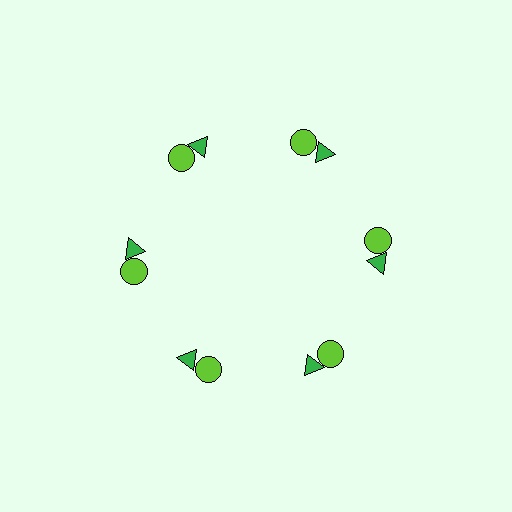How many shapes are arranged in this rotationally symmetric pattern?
There are 12 shapes, arranged in 6 groups of 2.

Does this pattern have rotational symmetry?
Yes, this pattern has 6-fold rotational symmetry. It looks the same after rotating 60 degrees around the center.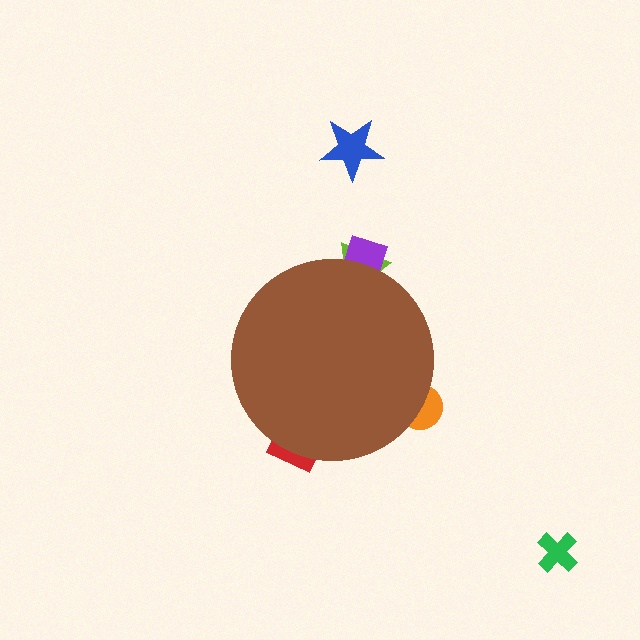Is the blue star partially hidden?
No, the blue star is fully visible.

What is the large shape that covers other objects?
A brown circle.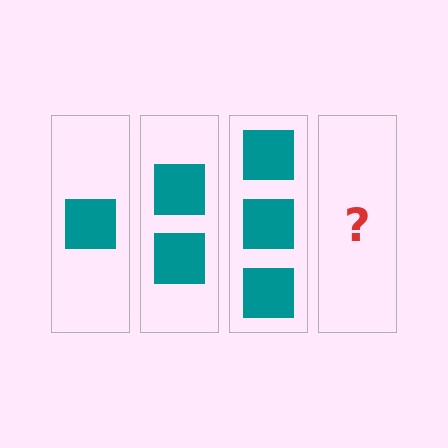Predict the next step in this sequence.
The next step is 4 squares.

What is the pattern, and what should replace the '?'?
The pattern is that each step adds one more square. The '?' should be 4 squares.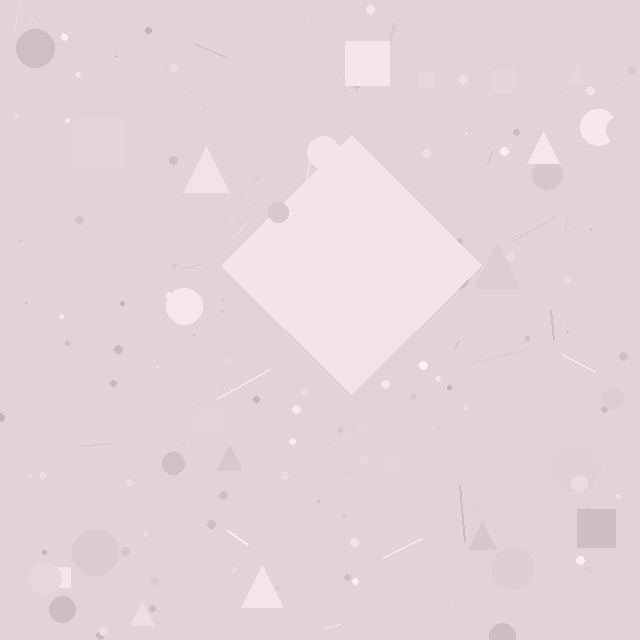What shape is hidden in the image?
A diamond is hidden in the image.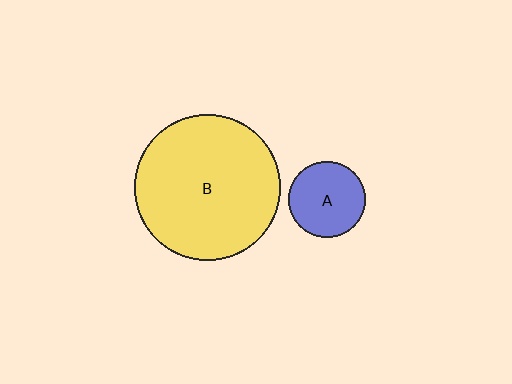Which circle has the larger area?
Circle B (yellow).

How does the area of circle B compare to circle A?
Approximately 3.6 times.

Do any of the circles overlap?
No, none of the circles overlap.